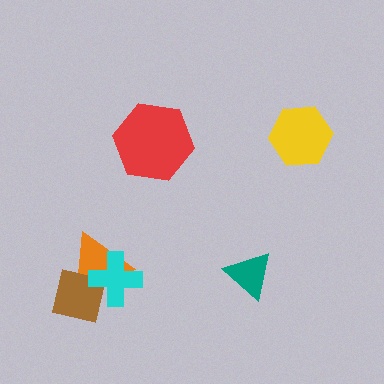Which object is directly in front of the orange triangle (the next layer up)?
The brown square is directly in front of the orange triangle.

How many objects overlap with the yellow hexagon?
0 objects overlap with the yellow hexagon.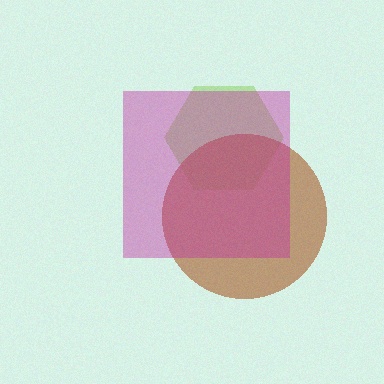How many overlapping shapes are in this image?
There are 3 overlapping shapes in the image.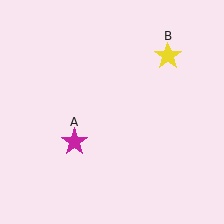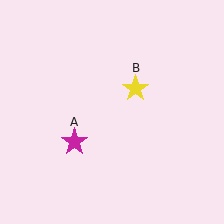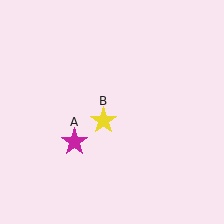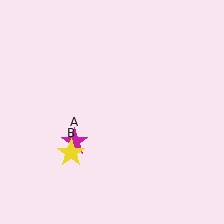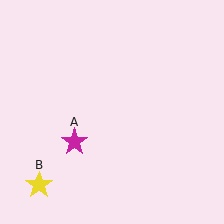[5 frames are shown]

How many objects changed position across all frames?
1 object changed position: yellow star (object B).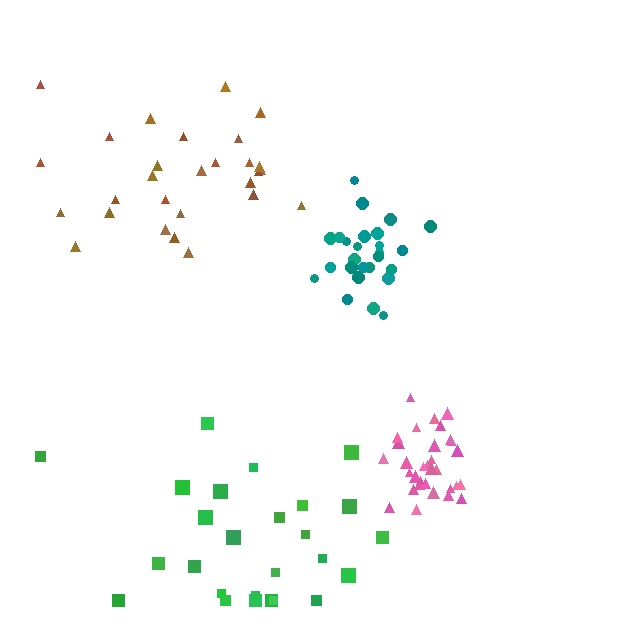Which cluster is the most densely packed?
Pink.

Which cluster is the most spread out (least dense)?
Brown.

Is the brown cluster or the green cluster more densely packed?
Green.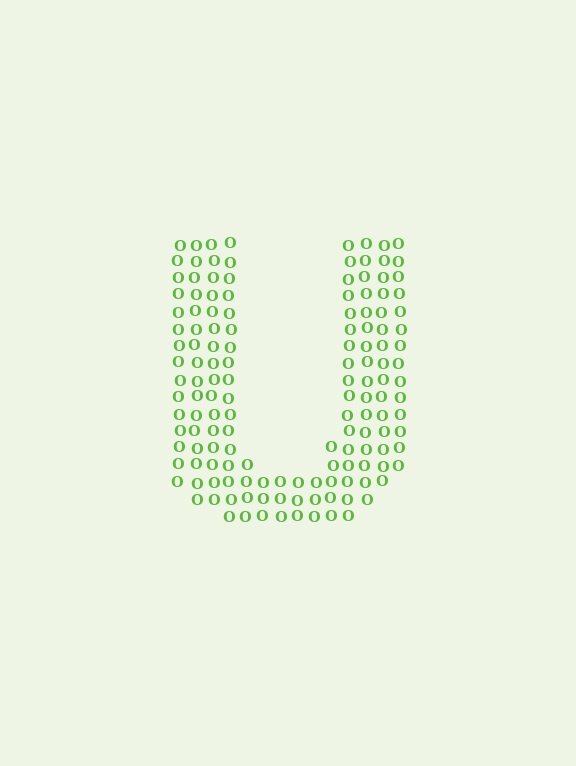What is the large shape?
The large shape is the letter U.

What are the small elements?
The small elements are letter O's.